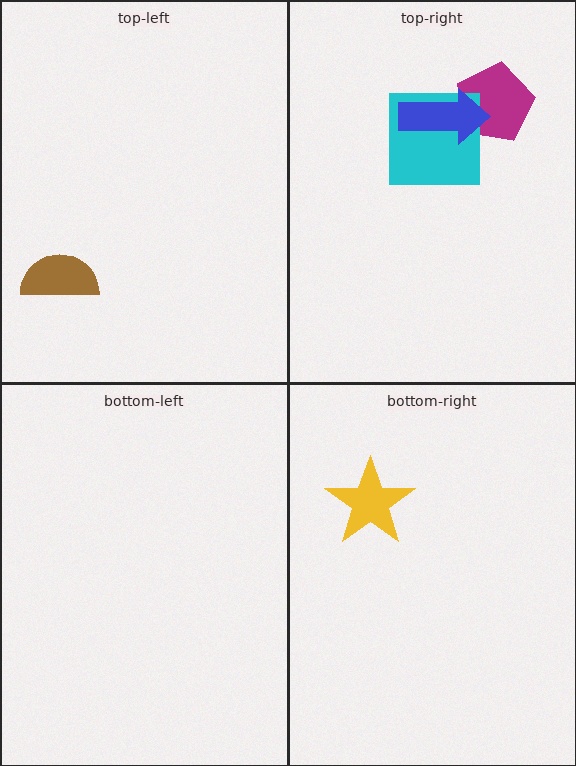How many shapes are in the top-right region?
3.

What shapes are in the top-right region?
The magenta pentagon, the cyan square, the blue arrow.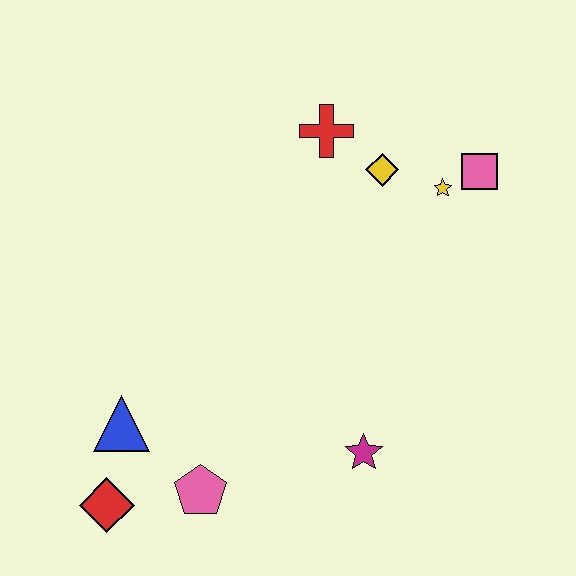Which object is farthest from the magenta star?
The red cross is farthest from the magenta star.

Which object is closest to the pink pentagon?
The red diamond is closest to the pink pentagon.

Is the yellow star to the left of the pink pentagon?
No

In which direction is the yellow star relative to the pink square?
The yellow star is to the left of the pink square.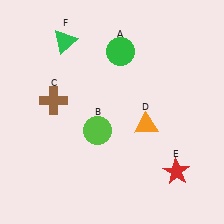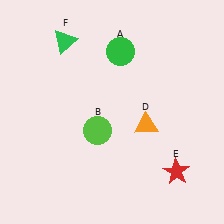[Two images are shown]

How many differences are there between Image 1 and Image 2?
There is 1 difference between the two images.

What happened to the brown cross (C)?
The brown cross (C) was removed in Image 2. It was in the top-left area of Image 1.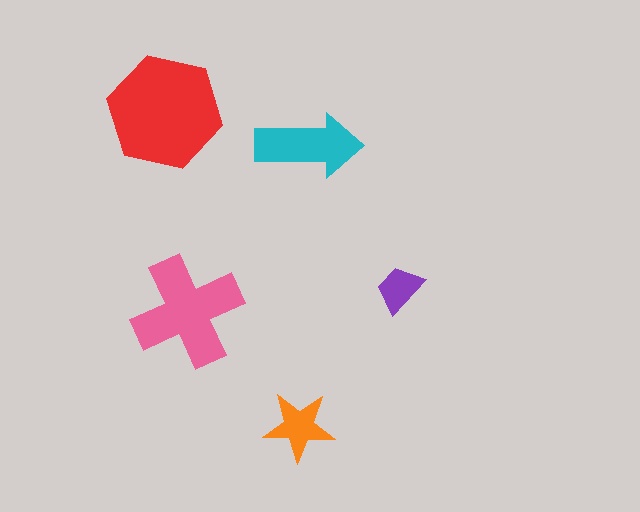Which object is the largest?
The red hexagon.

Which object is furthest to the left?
The red hexagon is leftmost.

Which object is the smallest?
The purple trapezoid.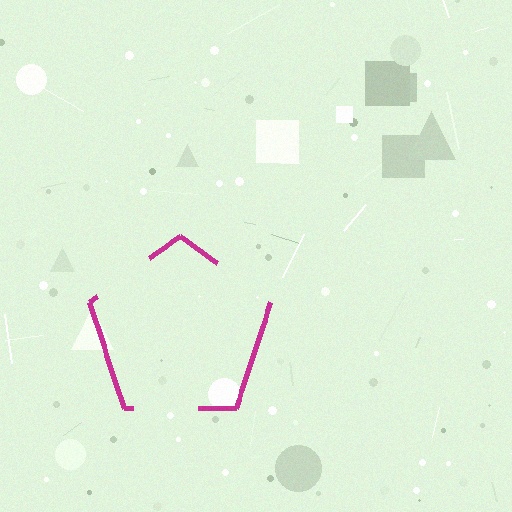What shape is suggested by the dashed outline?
The dashed outline suggests a pentagon.